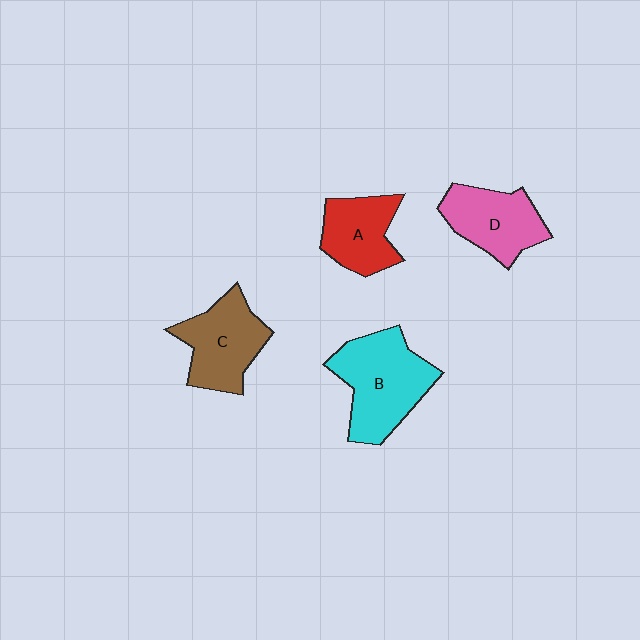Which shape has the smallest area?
Shape A (red).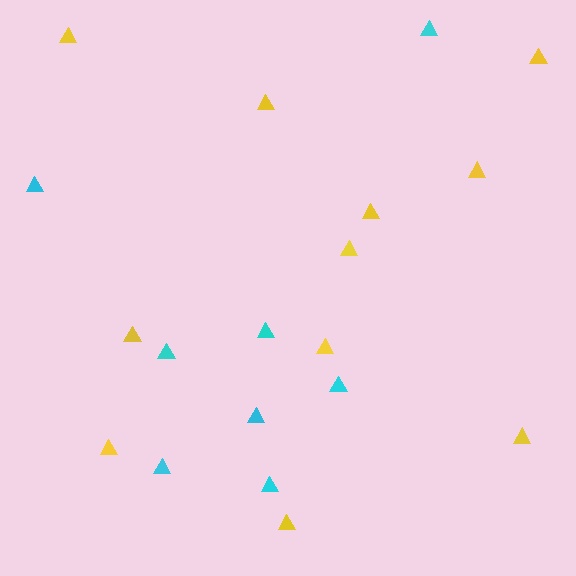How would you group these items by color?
There are 2 groups: one group of cyan triangles (8) and one group of yellow triangles (11).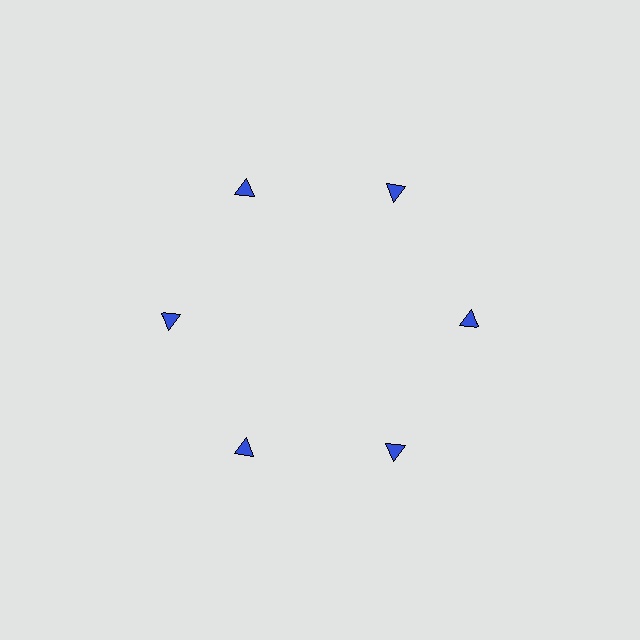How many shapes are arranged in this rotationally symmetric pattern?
There are 6 shapes, arranged in 6 groups of 1.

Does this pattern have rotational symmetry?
Yes, this pattern has 6-fold rotational symmetry. It looks the same after rotating 60 degrees around the center.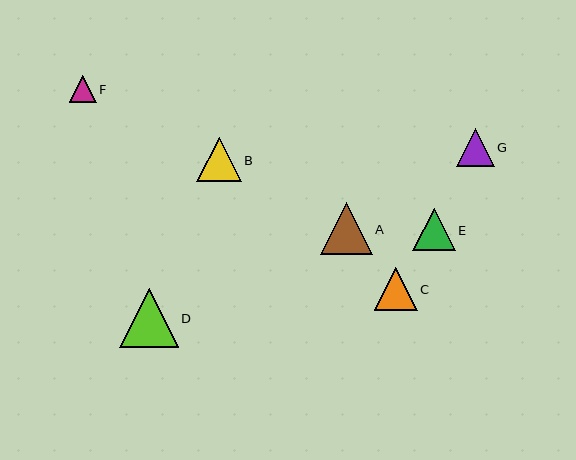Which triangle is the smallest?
Triangle F is the smallest with a size of approximately 27 pixels.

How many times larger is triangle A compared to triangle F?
Triangle A is approximately 1.9 times the size of triangle F.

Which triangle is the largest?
Triangle D is the largest with a size of approximately 59 pixels.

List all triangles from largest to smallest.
From largest to smallest: D, A, B, C, E, G, F.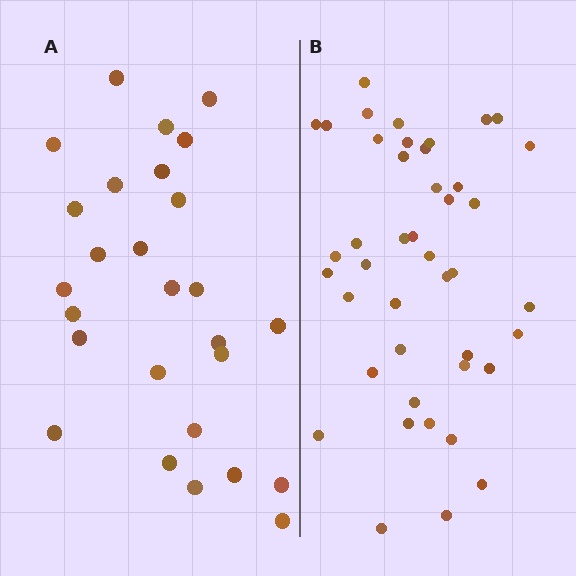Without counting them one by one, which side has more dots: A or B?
Region B (the right region) has more dots.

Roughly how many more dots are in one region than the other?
Region B has approximately 15 more dots than region A.